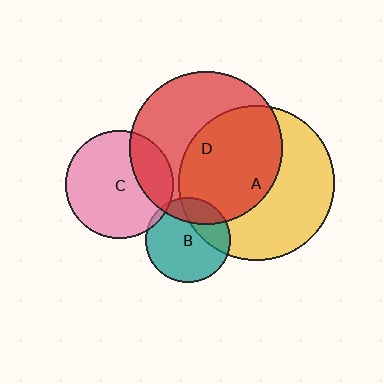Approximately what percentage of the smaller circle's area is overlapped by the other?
Approximately 30%.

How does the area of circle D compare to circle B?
Approximately 3.2 times.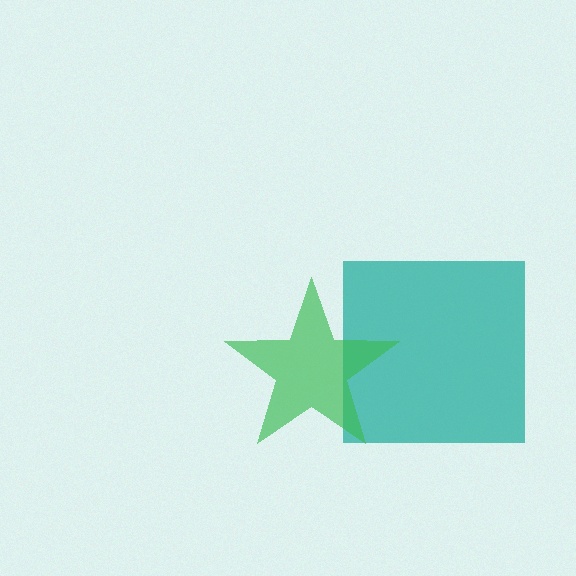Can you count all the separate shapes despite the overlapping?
Yes, there are 2 separate shapes.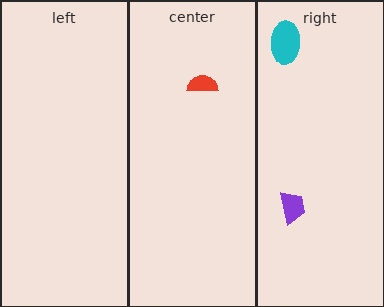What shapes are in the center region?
The red semicircle.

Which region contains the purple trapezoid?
The right region.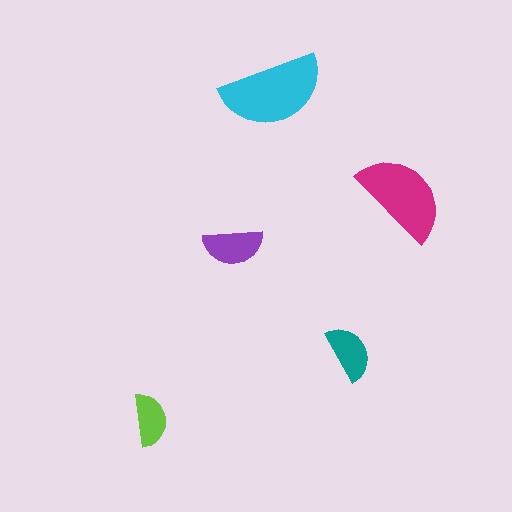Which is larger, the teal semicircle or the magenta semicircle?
The magenta one.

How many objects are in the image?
There are 5 objects in the image.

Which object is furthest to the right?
The magenta semicircle is rightmost.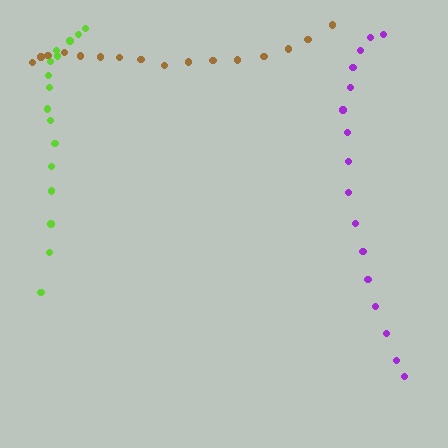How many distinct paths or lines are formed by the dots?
There are 3 distinct paths.